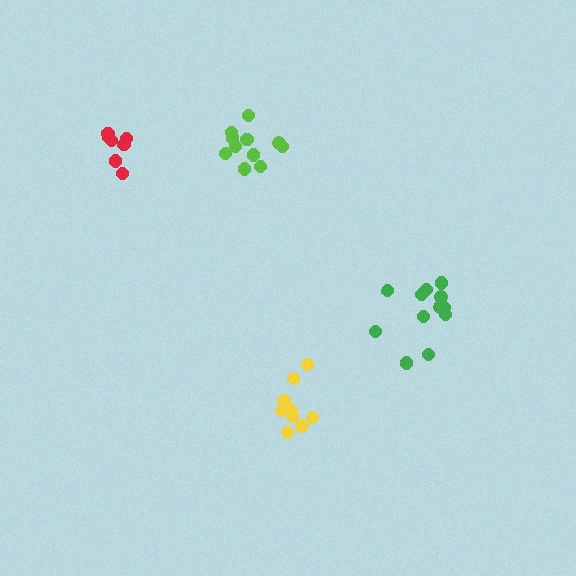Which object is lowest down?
The yellow cluster is bottommost.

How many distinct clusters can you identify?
There are 4 distinct clusters.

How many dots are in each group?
Group 1: 9 dots, Group 2: 12 dots, Group 3: 7 dots, Group 4: 11 dots (39 total).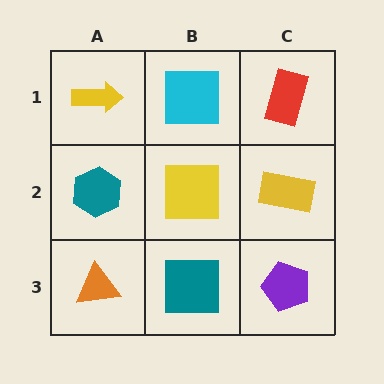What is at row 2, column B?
A yellow square.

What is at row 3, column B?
A teal square.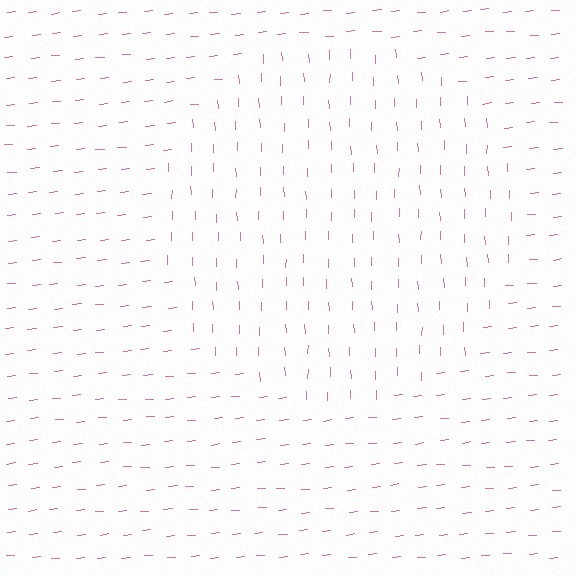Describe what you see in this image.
The image is filled with small pink line segments. A circle region in the image has lines oriented differently from the surrounding lines, creating a visible texture boundary.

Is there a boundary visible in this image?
Yes, there is a texture boundary formed by a change in line orientation.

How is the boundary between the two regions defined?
The boundary is defined purely by a change in line orientation (approximately 86 degrees difference). All lines are the same color and thickness.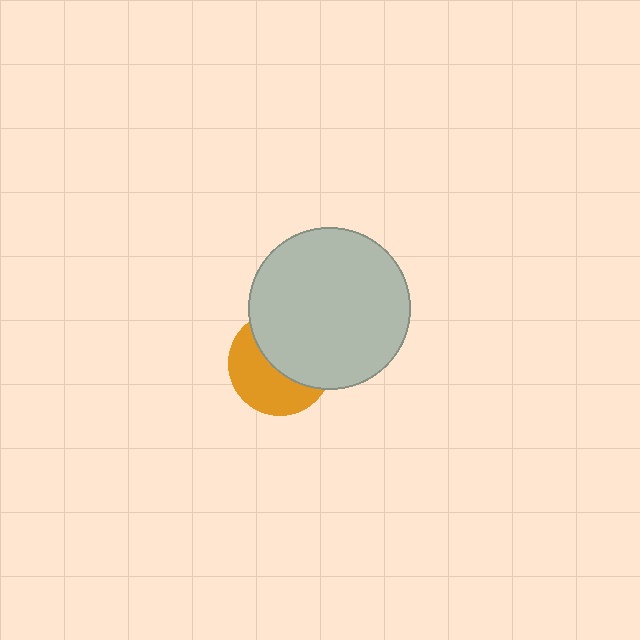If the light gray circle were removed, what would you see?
You would see the complete orange circle.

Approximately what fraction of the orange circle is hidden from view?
Roughly 52% of the orange circle is hidden behind the light gray circle.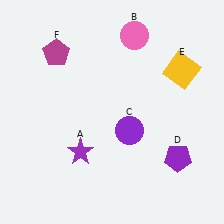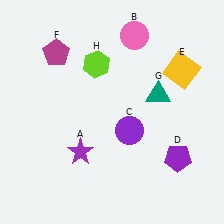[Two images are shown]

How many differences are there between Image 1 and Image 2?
There are 2 differences between the two images.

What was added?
A teal triangle (G), a lime hexagon (H) were added in Image 2.